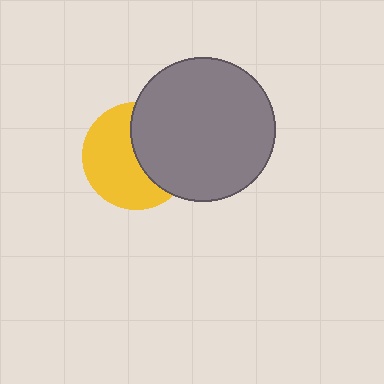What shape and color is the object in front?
The object in front is a gray circle.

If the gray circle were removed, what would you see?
You would see the complete yellow circle.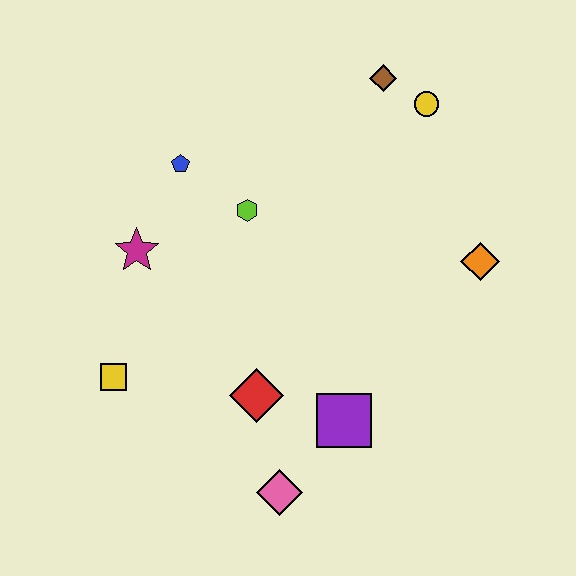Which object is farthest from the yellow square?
The yellow circle is farthest from the yellow square.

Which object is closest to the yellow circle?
The brown diamond is closest to the yellow circle.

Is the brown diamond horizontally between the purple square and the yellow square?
No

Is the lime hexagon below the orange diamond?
No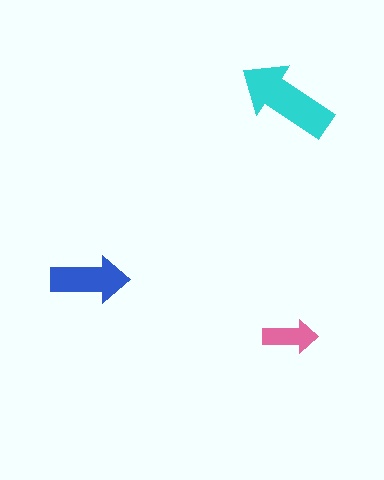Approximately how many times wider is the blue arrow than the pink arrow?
About 1.5 times wider.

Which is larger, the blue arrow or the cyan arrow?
The cyan one.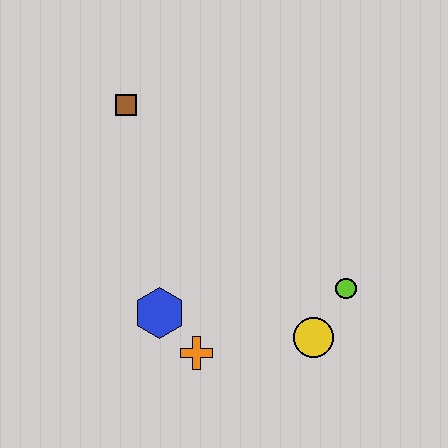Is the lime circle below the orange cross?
No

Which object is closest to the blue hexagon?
The orange cross is closest to the blue hexagon.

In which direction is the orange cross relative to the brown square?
The orange cross is below the brown square.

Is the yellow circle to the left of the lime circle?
Yes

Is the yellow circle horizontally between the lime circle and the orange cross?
Yes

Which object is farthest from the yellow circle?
The brown square is farthest from the yellow circle.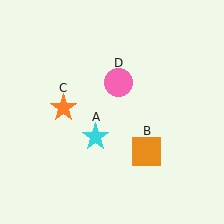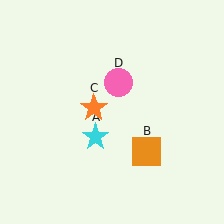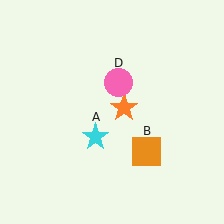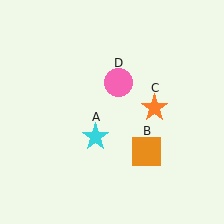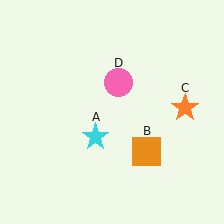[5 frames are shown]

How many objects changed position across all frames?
1 object changed position: orange star (object C).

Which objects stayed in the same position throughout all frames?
Cyan star (object A) and orange square (object B) and pink circle (object D) remained stationary.